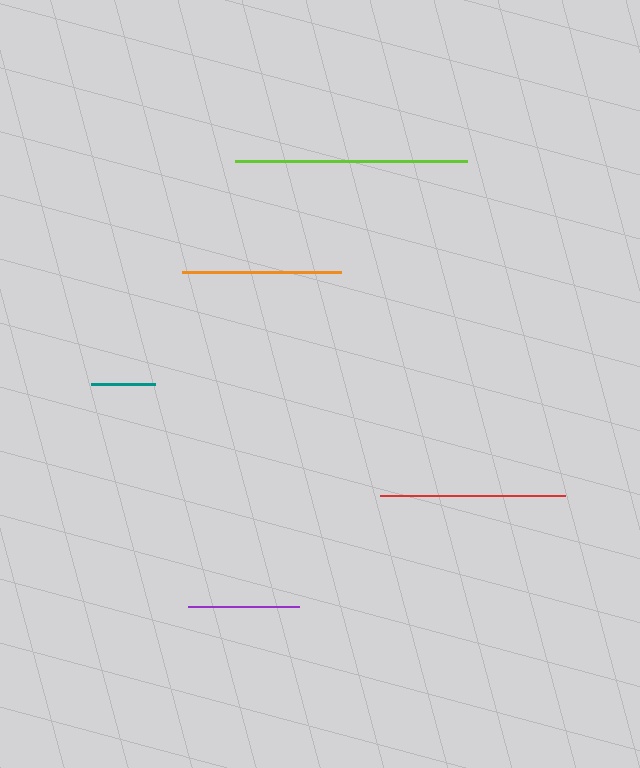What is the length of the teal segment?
The teal segment is approximately 64 pixels long.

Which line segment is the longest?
The lime line is the longest at approximately 233 pixels.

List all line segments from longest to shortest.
From longest to shortest: lime, red, orange, purple, teal.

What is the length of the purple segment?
The purple segment is approximately 110 pixels long.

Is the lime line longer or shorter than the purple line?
The lime line is longer than the purple line.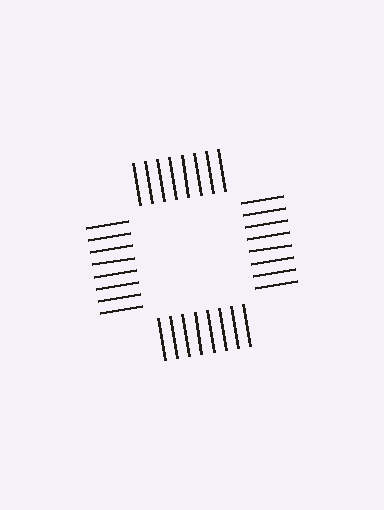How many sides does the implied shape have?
4 sides — the line-ends trace a square.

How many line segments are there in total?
32 — 8 along each of the 4 edges.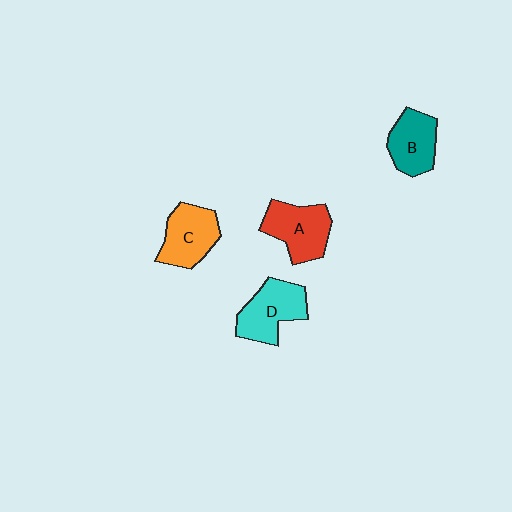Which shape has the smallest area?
Shape B (teal).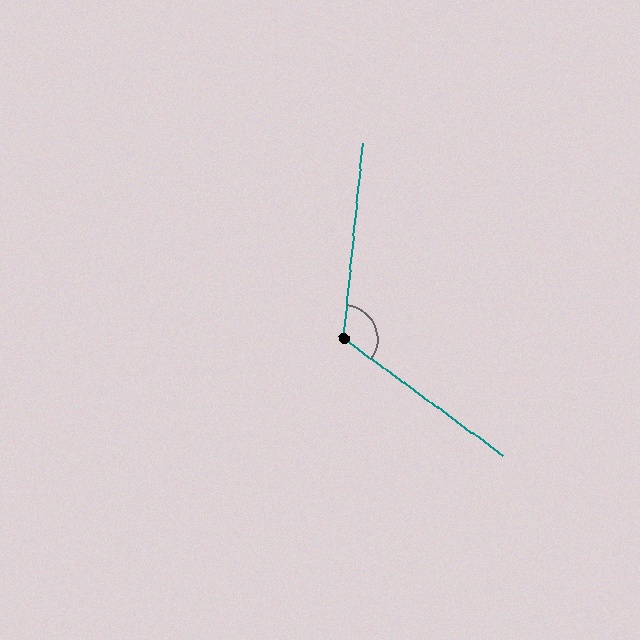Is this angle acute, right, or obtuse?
It is obtuse.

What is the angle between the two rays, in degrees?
Approximately 120 degrees.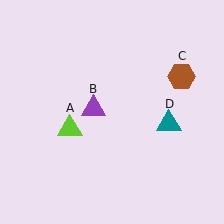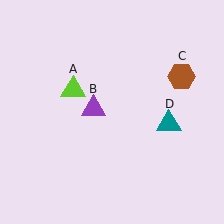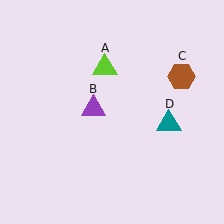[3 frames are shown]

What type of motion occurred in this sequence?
The lime triangle (object A) rotated clockwise around the center of the scene.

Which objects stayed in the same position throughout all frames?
Purple triangle (object B) and brown hexagon (object C) and teal triangle (object D) remained stationary.